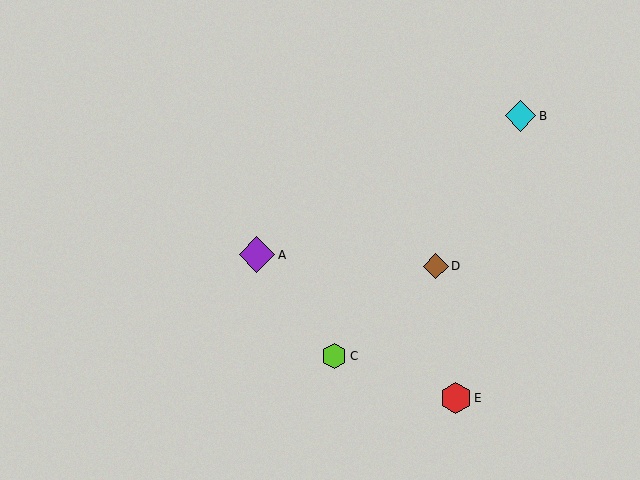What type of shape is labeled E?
Shape E is a red hexagon.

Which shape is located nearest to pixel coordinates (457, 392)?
The red hexagon (labeled E) at (456, 398) is nearest to that location.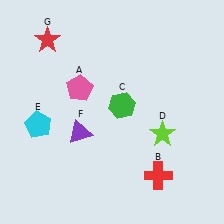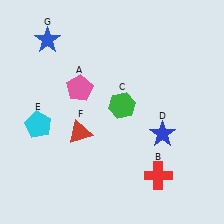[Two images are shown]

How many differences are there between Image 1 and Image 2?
There are 3 differences between the two images.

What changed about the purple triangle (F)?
In Image 1, F is purple. In Image 2, it changed to red.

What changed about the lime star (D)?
In Image 1, D is lime. In Image 2, it changed to blue.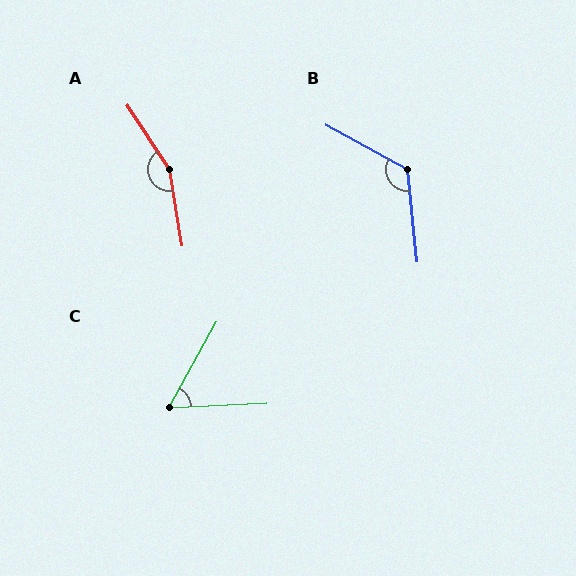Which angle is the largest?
A, at approximately 156 degrees.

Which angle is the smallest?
C, at approximately 58 degrees.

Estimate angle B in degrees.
Approximately 125 degrees.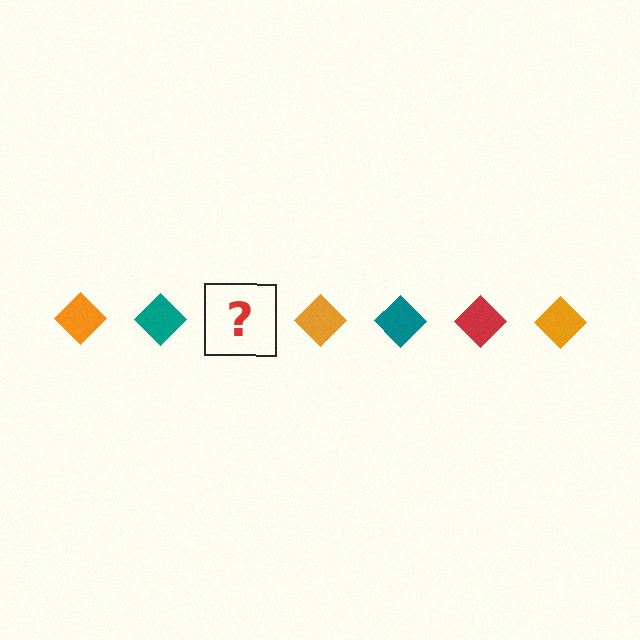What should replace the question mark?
The question mark should be replaced with a red diamond.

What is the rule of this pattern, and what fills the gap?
The rule is that the pattern cycles through orange, teal, red diamonds. The gap should be filled with a red diamond.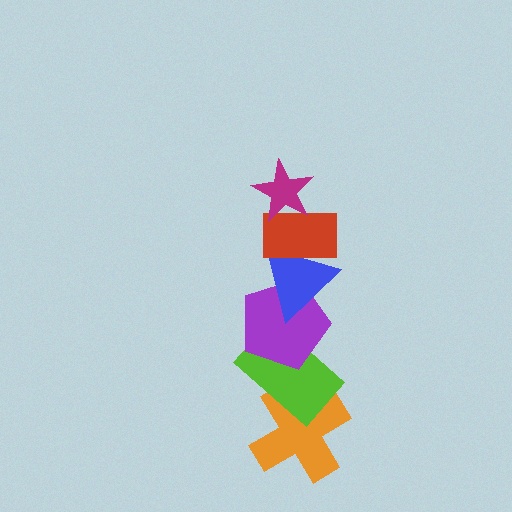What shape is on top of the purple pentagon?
The blue triangle is on top of the purple pentagon.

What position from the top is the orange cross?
The orange cross is 6th from the top.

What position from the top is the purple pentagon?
The purple pentagon is 4th from the top.